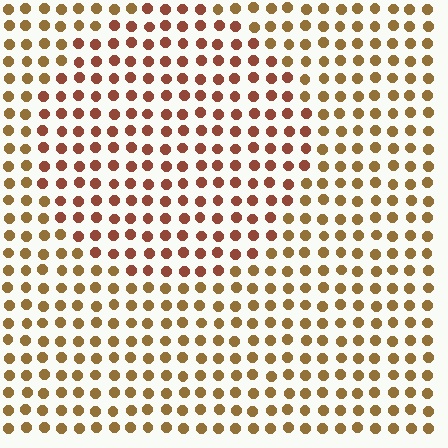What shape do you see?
I see a circle.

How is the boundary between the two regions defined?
The boundary is defined purely by a slight shift in hue (about 29 degrees). Spacing, size, and orientation are identical on both sides.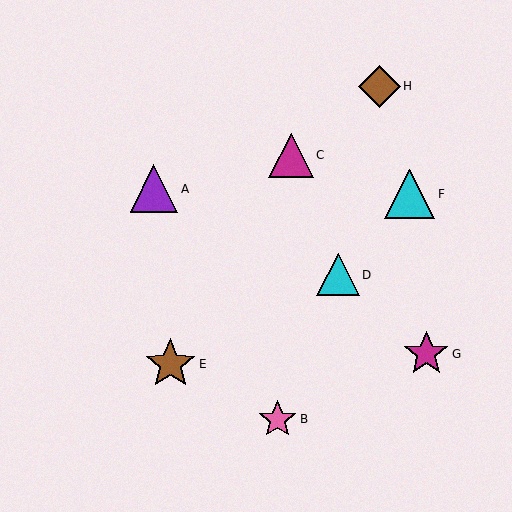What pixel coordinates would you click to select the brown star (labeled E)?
Click at (170, 364) to select the brown star E.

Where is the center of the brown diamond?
The center of the brown diamond is at (379, 86).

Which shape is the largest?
The brown star (labeled E) is the largest.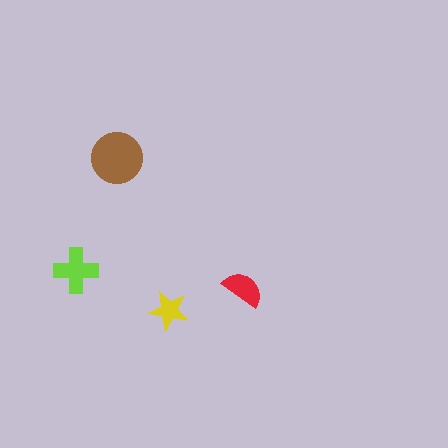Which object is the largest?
The brown circle.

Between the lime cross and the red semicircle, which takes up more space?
The lime cross.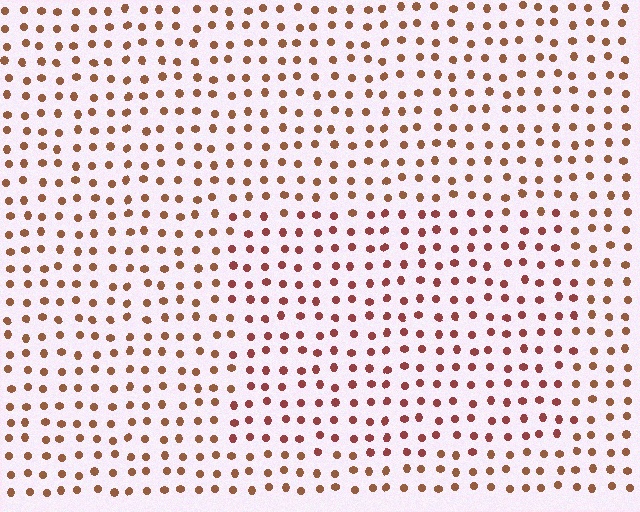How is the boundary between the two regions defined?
The boundary is defined purely by a slight shift in hue (about 23 degrees). Spacing, size, and orientation are identical on both sides.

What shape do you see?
I see a rectangle.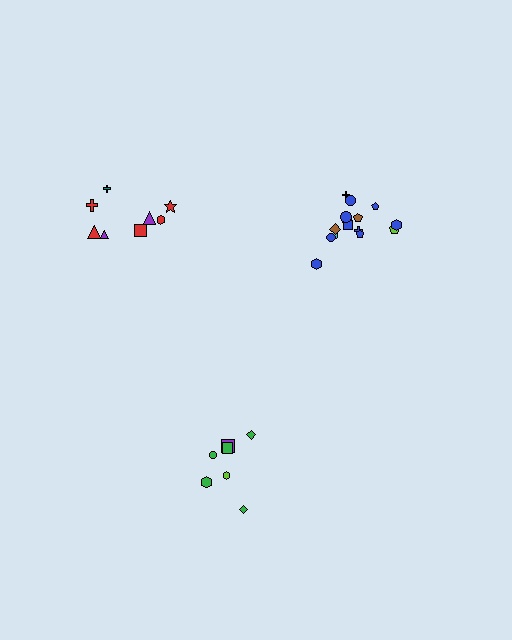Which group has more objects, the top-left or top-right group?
The top-right group.